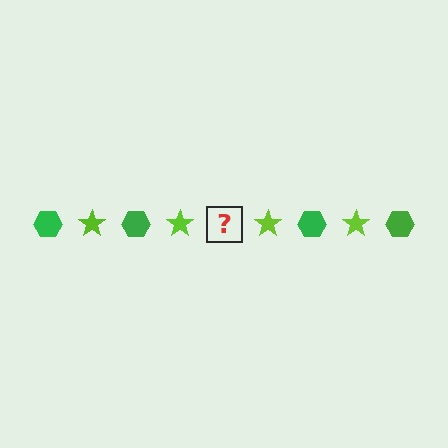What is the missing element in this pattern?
The missing element is a green hexagon.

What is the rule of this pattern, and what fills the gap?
The rule is that the pattern alternates between green hexagon and lime star. The gap should be filled with a green hexagon.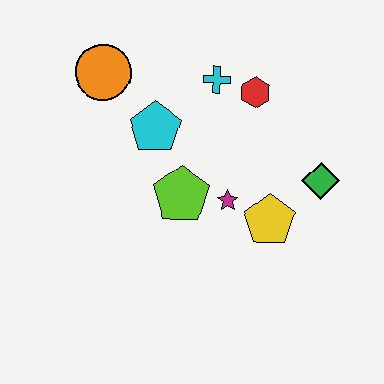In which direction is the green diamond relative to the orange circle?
The green diamond is to the right of the orange circle.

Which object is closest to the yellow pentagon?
The magenta star is closest to the yellow pentagon.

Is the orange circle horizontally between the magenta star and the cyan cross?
No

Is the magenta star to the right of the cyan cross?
Yes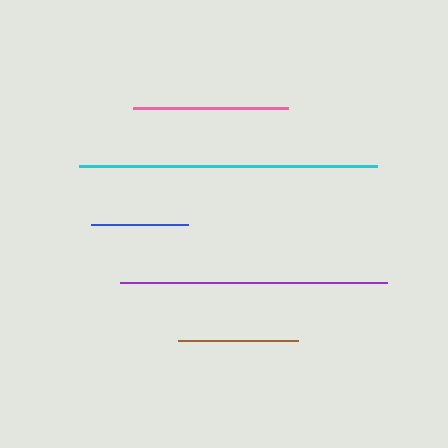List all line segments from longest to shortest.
From longest to shortest: cyan, purple, pink, brown, blue.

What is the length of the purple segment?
The purple segment is approximately 266 pixels long.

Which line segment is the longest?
The cyan line is the longest at approximately 297 pixels.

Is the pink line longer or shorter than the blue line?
The pink line is longer than the blue line.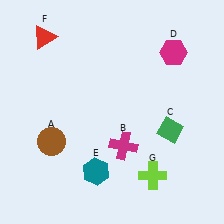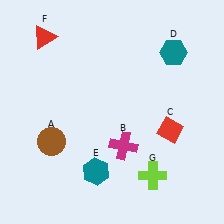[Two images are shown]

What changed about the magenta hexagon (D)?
In Image 1, D is magenta. In Image 2, it changed to teal.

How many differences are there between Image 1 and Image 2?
There are 2 differences between the two images.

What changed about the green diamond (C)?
In Image 1, C is green. In Image 2, it changed to red.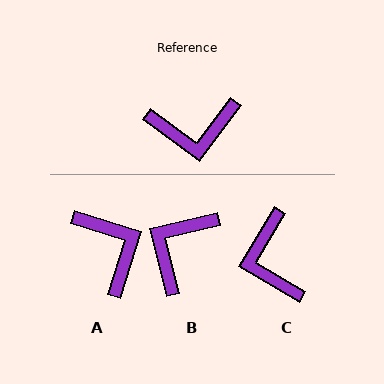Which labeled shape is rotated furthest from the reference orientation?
B, about 129 degrees away.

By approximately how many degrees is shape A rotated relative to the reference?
Approximately 109 degrees counter-clockwise.